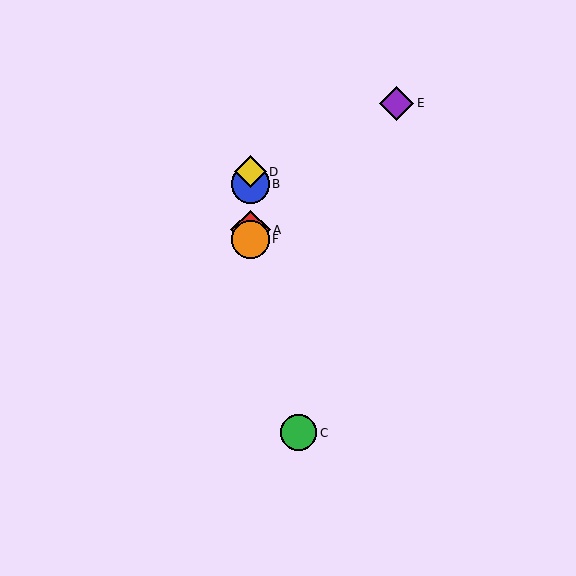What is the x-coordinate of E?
Object E is at x≈396.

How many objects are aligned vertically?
4 objects (A, B, D, F) are aligned vertically.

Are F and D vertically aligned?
Yes, both are at x≈250.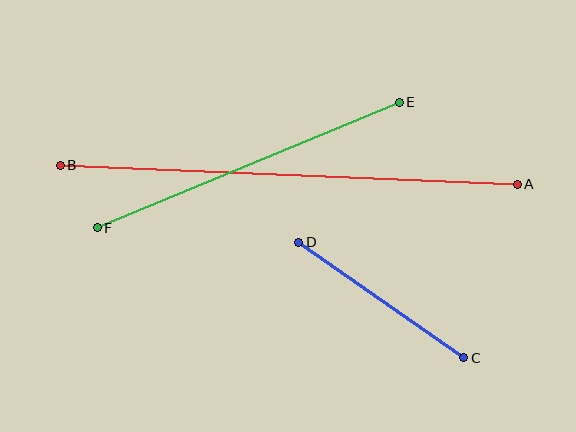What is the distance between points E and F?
The distance is approximately 327 pixels.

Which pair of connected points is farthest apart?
Points A and B are farthest apart.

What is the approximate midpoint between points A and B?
The midpoint is at approximately (289, 175) pixels.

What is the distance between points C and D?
The distance is approximately 201 pixels.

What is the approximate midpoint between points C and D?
The midpoint is at approximately (381, 300) pixels.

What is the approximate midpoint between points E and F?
The midpoint is at approximately (248, 165) pixels.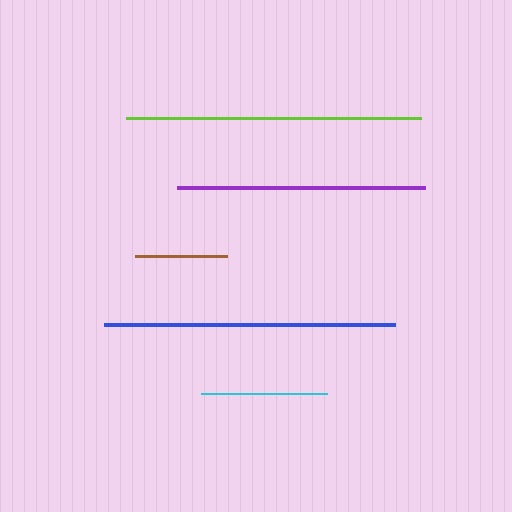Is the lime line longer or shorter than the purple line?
The lime line is longer than the purple line.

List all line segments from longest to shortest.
From longest to shortest: lime, blue, purple, cyan, brown.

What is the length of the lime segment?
The lime segment is approximately 295 pixels long.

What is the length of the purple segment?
The purple segment is approximately 248 pixels long.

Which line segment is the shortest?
The brown line is the shortest at approximately 92 pixels.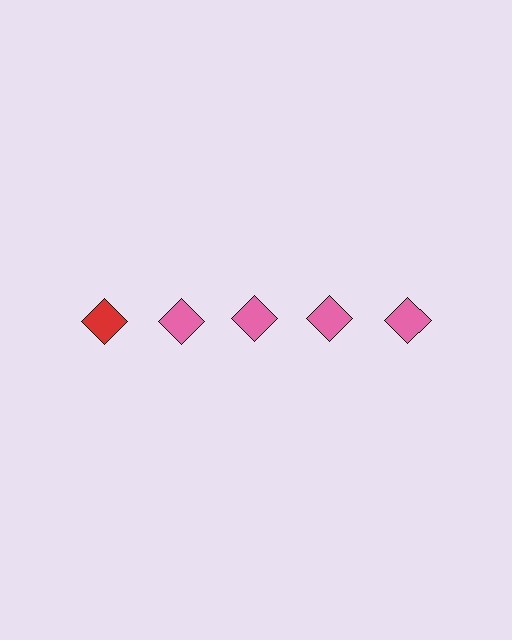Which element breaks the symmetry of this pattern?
The red diamond in the top row, leftmost column breaks the symmetry. All other shapes are pink diamonds.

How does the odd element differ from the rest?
It has a different color: red instead of pink.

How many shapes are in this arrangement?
There are 5 shapes arranged in a grid pattern.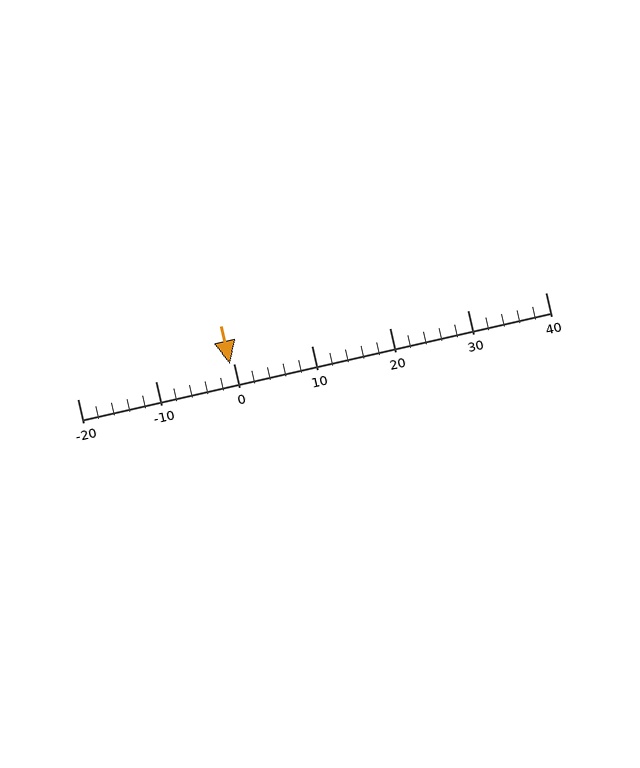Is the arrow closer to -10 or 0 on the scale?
The arrow is closer to 0.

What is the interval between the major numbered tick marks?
The major tick marks are spaced 10 units apart.